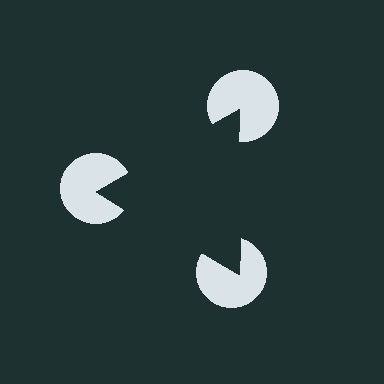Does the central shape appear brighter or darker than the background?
It typically appears slightly darker than the background, even though no actual brightness change is drawn.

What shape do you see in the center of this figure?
An illusory triangle — its edges are inferred from the aligned wedge cuts in the pac-man discs, not physically drawn.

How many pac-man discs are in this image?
There are 3 — one at each vertex of the illusory triangle.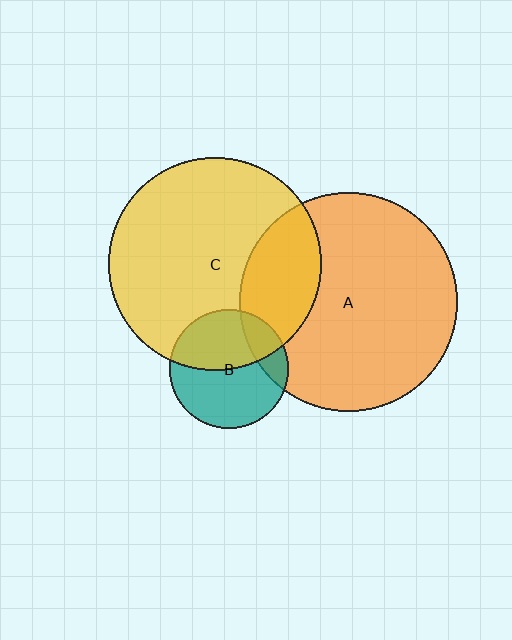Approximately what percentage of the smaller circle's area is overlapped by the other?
Approximately 45%.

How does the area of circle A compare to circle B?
Approximately 3.4 times.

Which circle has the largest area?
Circle A (orange).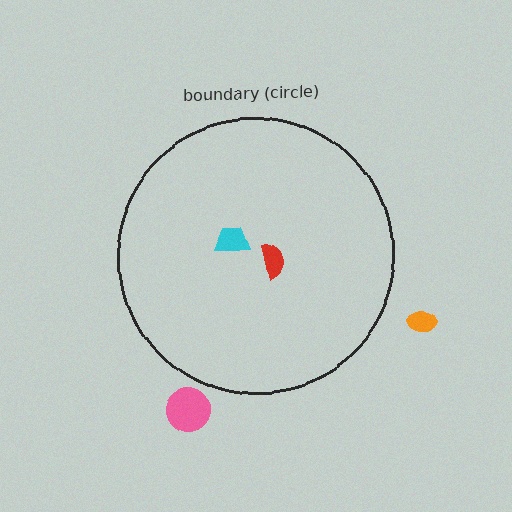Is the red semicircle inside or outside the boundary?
Inside.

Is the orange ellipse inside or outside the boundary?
Outside.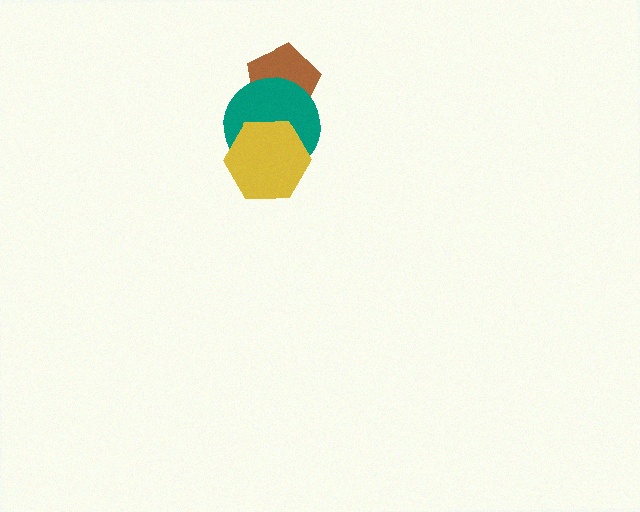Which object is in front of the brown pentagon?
The teal circle is in front of the brown pentagon.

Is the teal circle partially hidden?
Yes, it is partially covered by another shape.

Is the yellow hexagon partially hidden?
No, no other shape covers it.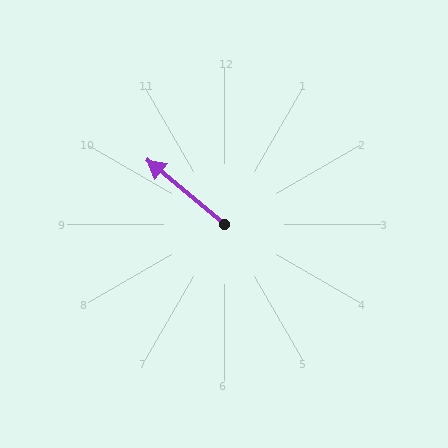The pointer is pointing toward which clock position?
Roughly 10 o'clock.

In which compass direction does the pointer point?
Northwest.